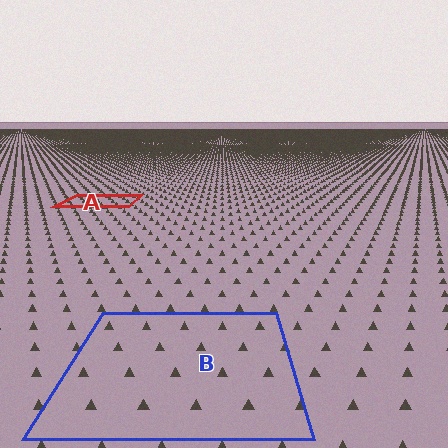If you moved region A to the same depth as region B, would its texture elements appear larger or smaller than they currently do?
They would appear larger. At a closer depth, the same texture elements are projected at a bigger on-screen size.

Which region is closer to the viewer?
Region B is closer. The texture elements there are larger and more spread out.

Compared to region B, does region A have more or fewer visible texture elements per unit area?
Region A has more texture elements per unit area — they are packed more densely because it is farther away.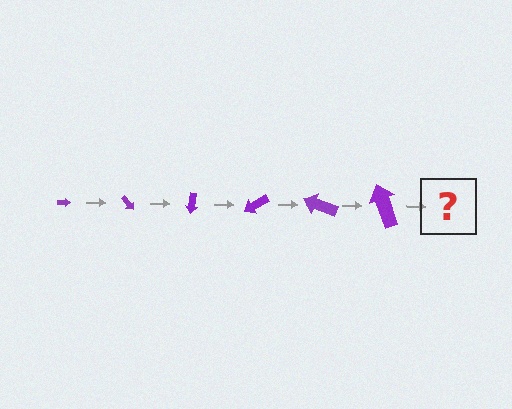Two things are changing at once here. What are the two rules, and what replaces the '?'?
The two rules are that the arrow grows larger each step and it rotates 50 degrees each step. The '?' should be an arrow, larger than the previous one and rotated 300 degrees from the start.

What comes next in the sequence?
The next element should be an arrow, larger than the previous one and rotated 300 degrees from the start.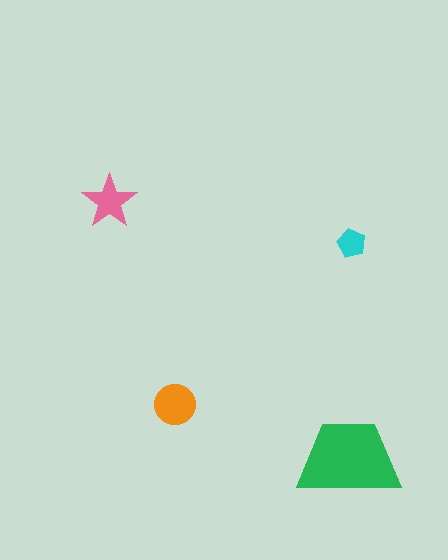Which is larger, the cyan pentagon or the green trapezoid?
The green trapezoid.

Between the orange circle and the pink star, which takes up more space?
The orange circle.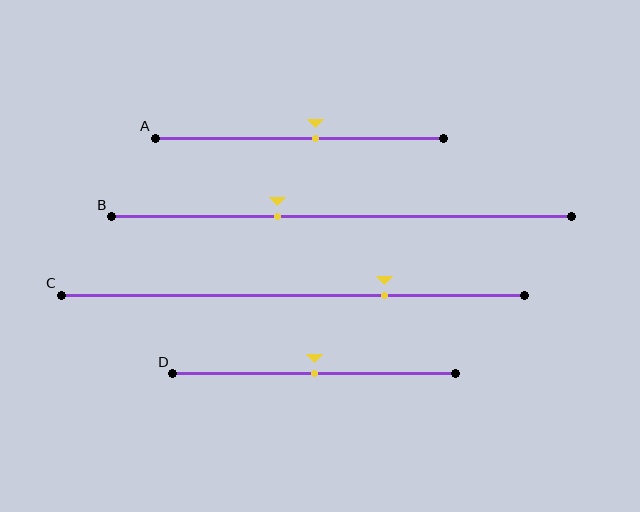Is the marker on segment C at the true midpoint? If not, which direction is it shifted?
No, the marker on segment C is shifted to the right by about 20% of the segment length.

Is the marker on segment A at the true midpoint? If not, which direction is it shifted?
No, the marker on segment A is shifted to the right by about 6% of the segment length.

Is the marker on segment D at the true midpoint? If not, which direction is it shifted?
Yes, the marker on segment D is at the true midpoint.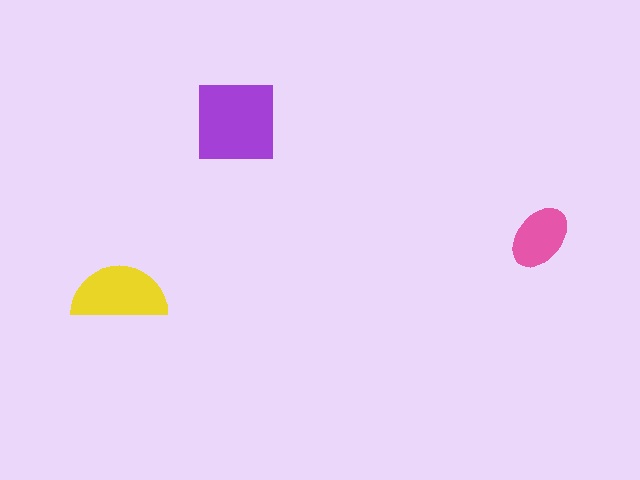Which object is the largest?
The purple square.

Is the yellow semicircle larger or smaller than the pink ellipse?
Larger.